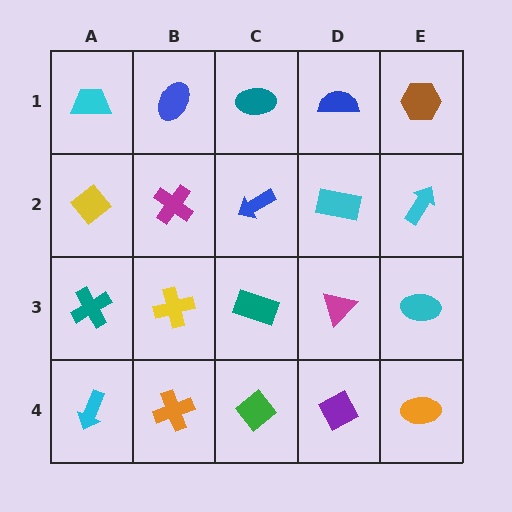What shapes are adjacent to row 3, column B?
A magenta cross (row 2, column B), an orange cross (row 4, column B), a teal cross (row 3, column A), a teal rectangle (row 3, column C).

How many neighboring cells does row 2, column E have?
3.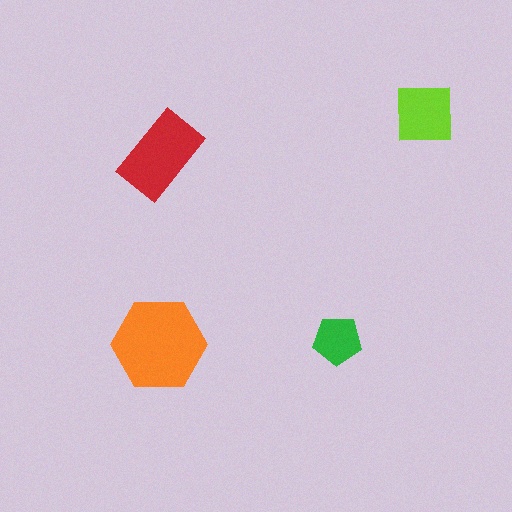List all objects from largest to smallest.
The orange hexagon, the red rectangle, the lime square, the green pentagon.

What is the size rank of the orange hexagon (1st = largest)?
1st.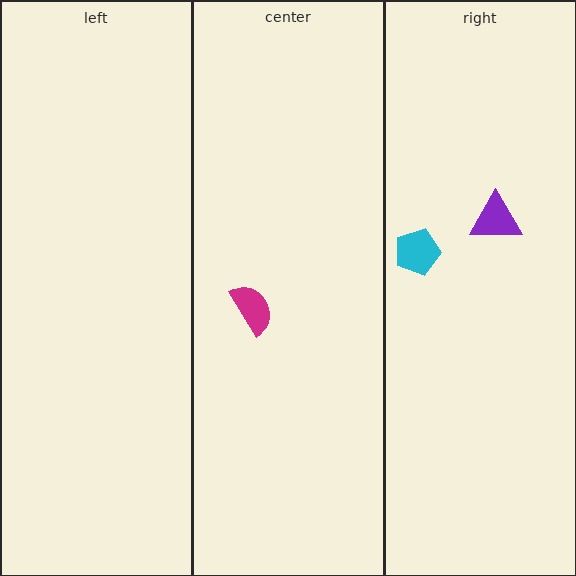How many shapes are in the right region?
2.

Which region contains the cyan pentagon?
The right region.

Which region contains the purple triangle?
The right region.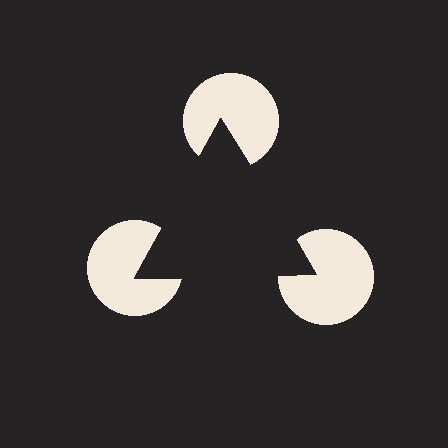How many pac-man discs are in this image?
There are 3 — one at each vertex of the illusory triangle.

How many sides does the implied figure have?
3 sides.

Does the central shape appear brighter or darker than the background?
It typically appears slightly darker than the background, even though no actual brightness change is drawn.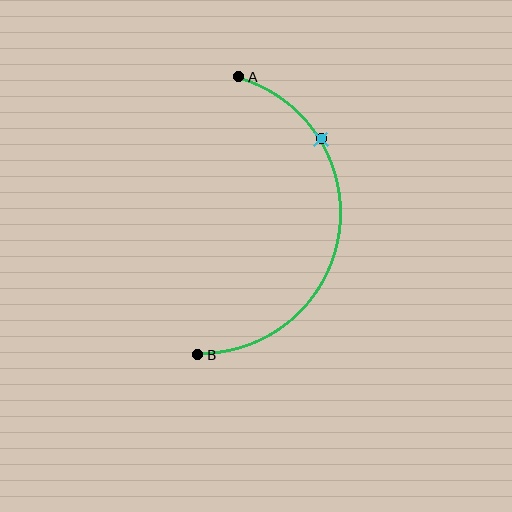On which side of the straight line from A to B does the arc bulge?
The arc bulges to the right of the straight line connecting A and B.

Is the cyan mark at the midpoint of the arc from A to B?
No. The cyan mark lies on the arc but is closer to endpoint A. The arc midpoint would be at the point on the curve equidistant along the arc from both A and B.